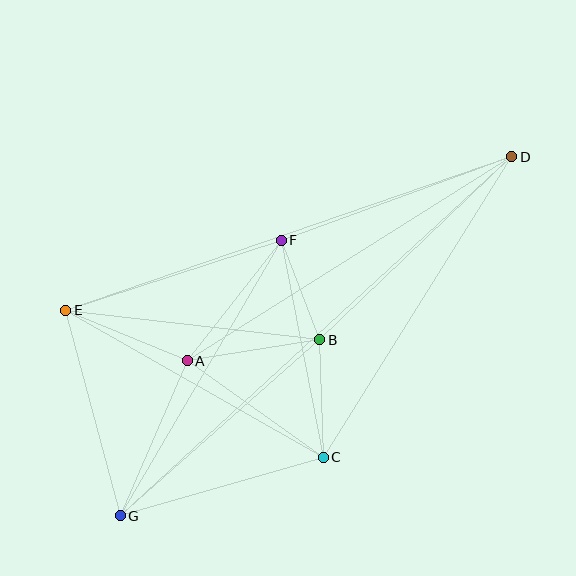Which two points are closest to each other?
Points B and F are closest to each other.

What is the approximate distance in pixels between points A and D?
The distance between A and D is approximately 383 pixels.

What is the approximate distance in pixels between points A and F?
The distance between A and F is approximately 153 pixels.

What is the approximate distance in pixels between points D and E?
The distance between D and E is approximately 472 pixels.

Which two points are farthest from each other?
Points D and G are farthest from each other.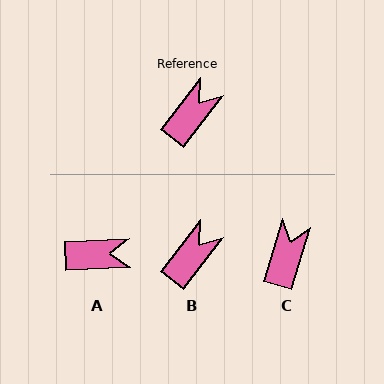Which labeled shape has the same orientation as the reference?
B.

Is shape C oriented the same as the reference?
No, it is off by about 20 degrees.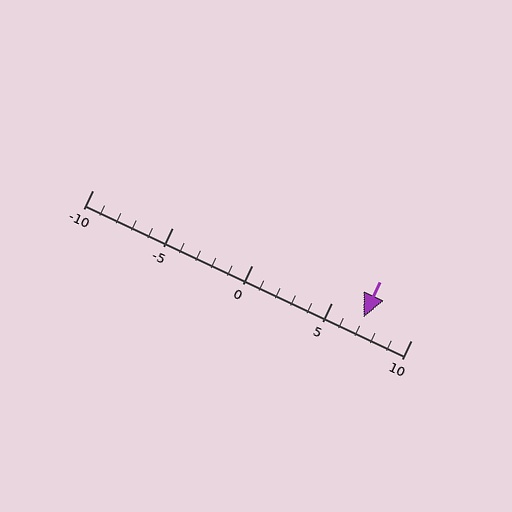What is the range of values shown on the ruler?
The ruler shows values from -10 to 10.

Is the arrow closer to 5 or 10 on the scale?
The arrow is closer to 5.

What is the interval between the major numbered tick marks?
The major tick marks are spaced 5 units apart.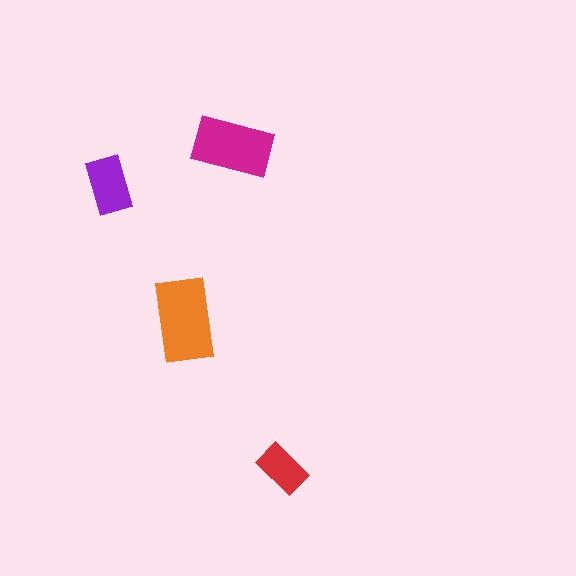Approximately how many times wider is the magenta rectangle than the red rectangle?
About 1.5 times wider.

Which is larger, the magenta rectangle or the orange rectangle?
The orange one.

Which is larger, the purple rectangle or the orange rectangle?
The orange one.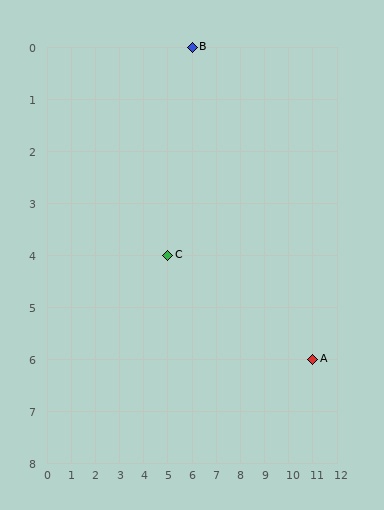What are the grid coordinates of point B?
Point B is at grid coordinates (6, 0).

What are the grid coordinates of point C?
Point C is at grid coordinates (5, 4).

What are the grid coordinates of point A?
Point A is at grid coordinates (11, 6).